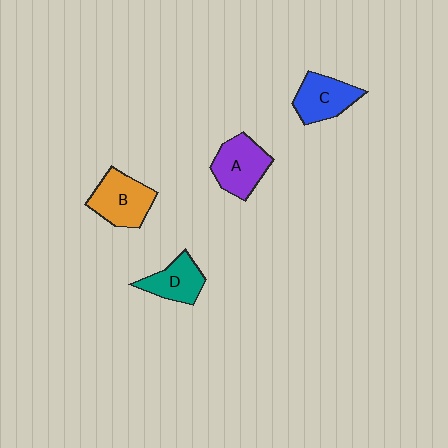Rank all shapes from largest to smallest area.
From largest to smallest: B (orange), A (purple), C (blue), D (teal).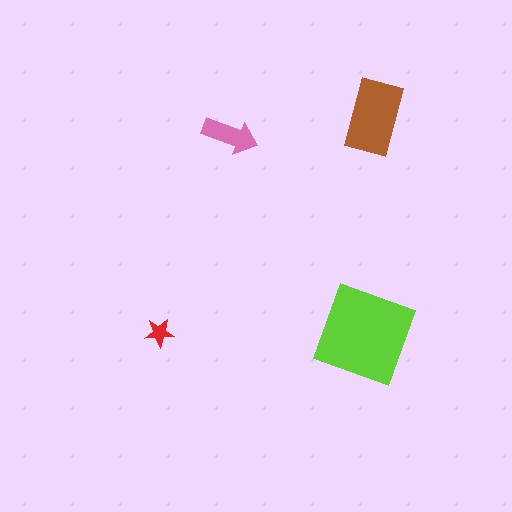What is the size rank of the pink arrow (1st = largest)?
3rd.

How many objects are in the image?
There are 4 objects in the image.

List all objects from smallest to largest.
The red star, the pink arrow, the brown rectangle, the lime diamond.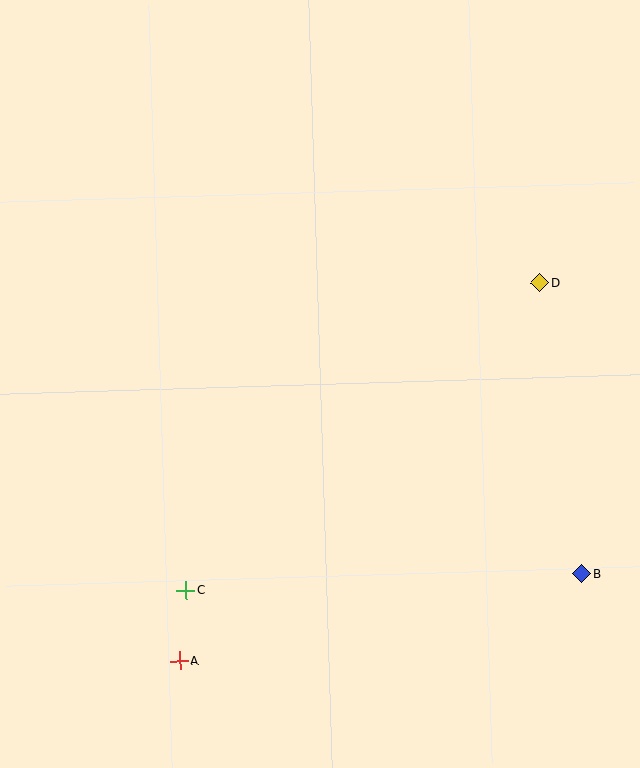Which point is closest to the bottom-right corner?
Point B is closest to the bottom-right corner.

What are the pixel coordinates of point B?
Point B is at (582, 574).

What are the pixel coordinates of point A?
Point A is at (180, 661).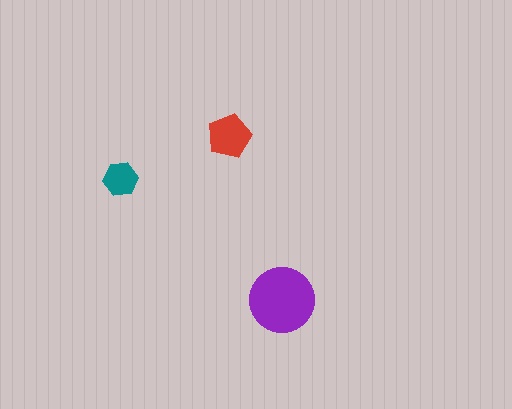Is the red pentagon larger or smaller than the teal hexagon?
Larger.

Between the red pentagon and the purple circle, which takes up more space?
The purple circle.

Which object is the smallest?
The teal hexagon.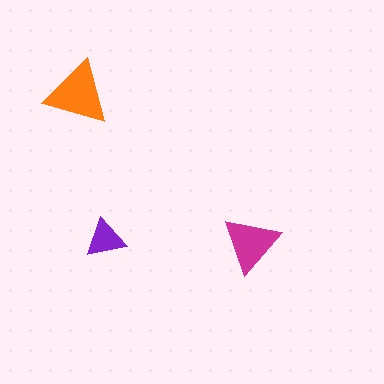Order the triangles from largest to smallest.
the orange one, the magenta one, the purple one.